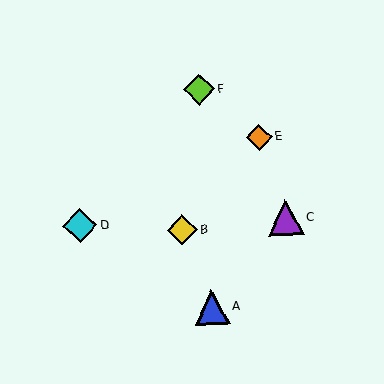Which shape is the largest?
The purple triangle (labeled C) is the largest.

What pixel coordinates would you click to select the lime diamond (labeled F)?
Click at (199, 89) to select the lime diamond F.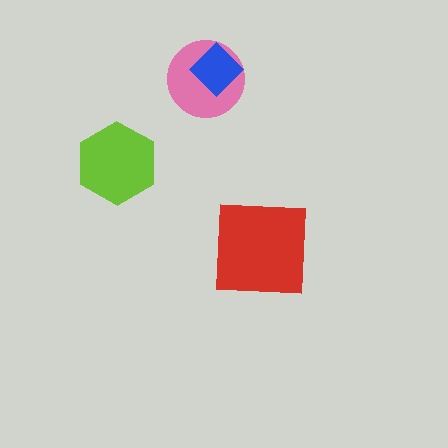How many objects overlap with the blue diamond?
1 object overlaps with the blue diamond.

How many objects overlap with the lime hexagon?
0 objects overlap with the lime hexagon.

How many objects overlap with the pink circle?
1 object overlaps with the pink circle.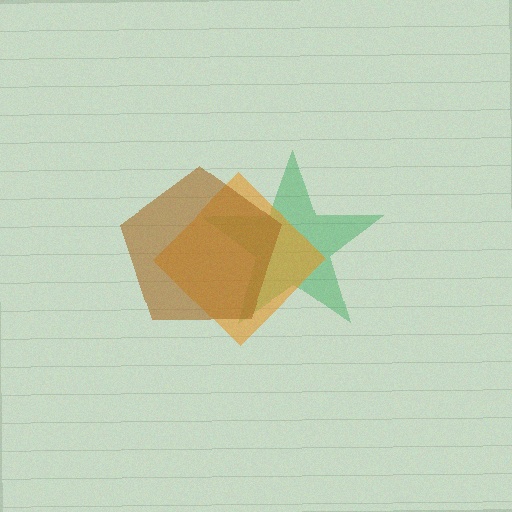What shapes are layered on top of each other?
The layered shapes are: a green star, an orange diamond, a brown pentagon.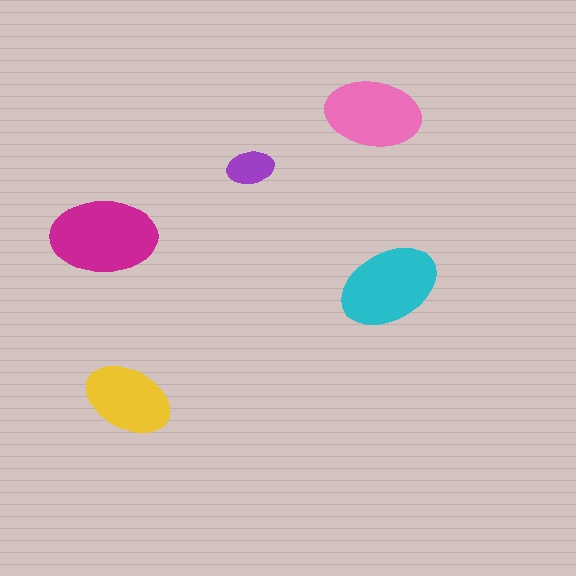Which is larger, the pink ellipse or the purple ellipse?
The pink one.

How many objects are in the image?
There are 5 objects in the image.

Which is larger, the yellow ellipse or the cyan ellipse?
The cyan one.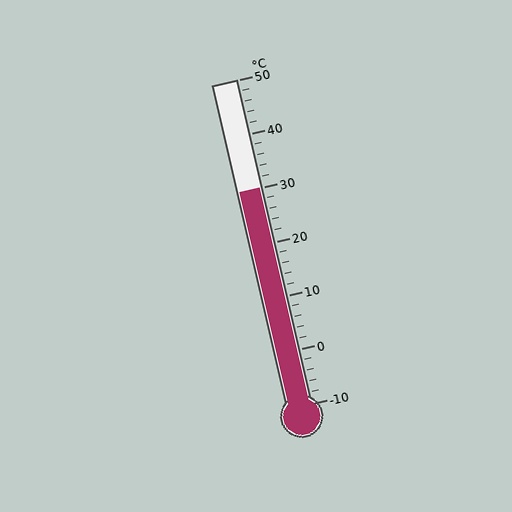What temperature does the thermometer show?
The thermometer shows approximately 30°C.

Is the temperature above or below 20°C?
The temperature is above 20°C.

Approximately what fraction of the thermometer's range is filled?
The thermometer is filled to approximately 65% of its range.